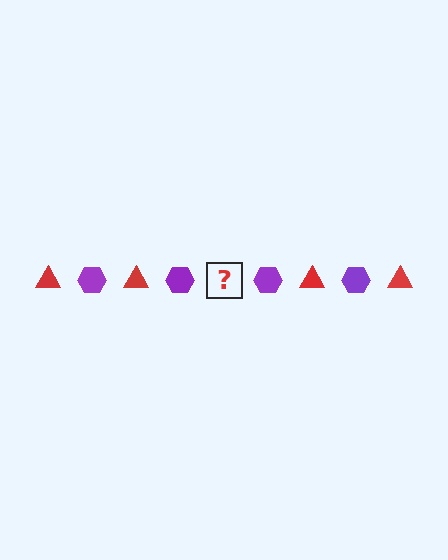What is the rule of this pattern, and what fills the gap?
The rule is that the pattern alternates between red triangle and purple hexagon. The gap should be filled with a red triangle.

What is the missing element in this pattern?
The missing element is a red triangle.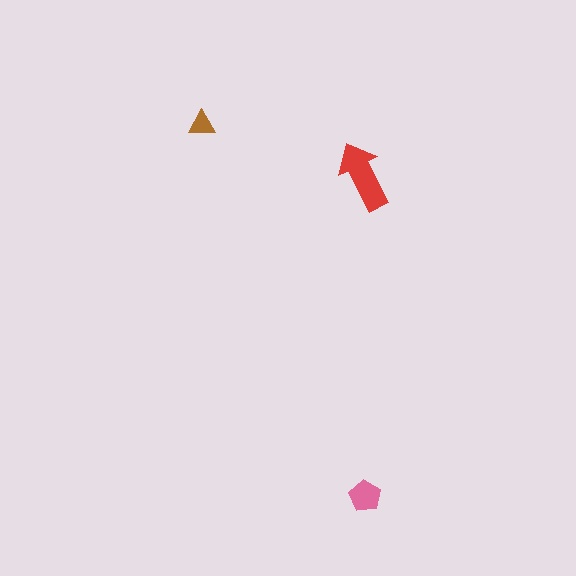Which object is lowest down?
The pink pentagon is bottommost.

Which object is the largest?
The red arrow.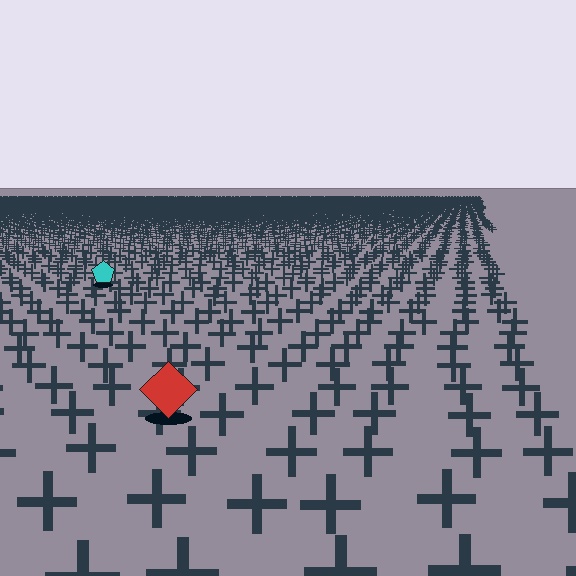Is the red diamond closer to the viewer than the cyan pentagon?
Yes. The red diamond is closer — you can tell from the texture gradient: the ground texture is coarser near it.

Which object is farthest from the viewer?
The cyan pentagon is farthest from the viewer. It appears smaller and the ground texture around it is denser.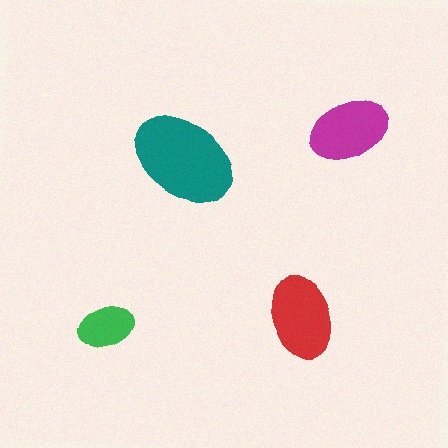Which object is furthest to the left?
The green ellipse is leftmost.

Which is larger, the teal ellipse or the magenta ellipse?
The teal one.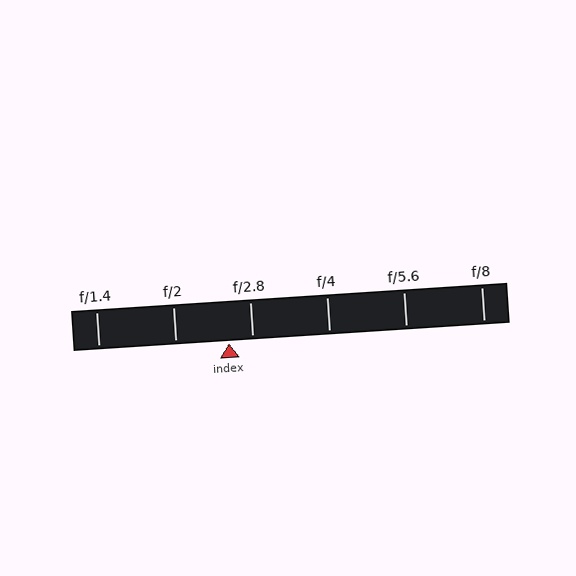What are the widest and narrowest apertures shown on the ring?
The widest aperture shown is f/1.4 and the narrowest is f/8.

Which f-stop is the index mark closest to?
The index mark is closest to f/2.8.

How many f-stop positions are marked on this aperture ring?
There are 6 f-stop positions marked.